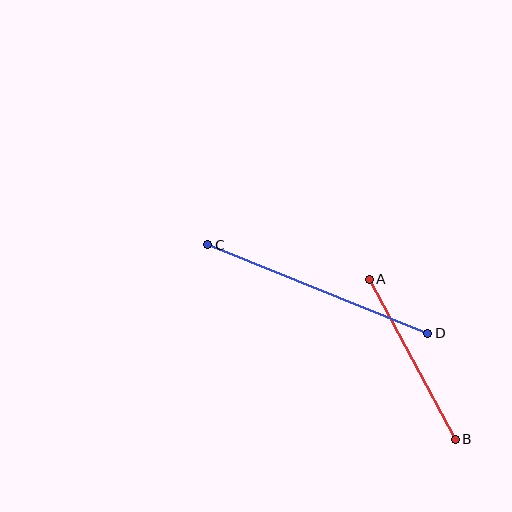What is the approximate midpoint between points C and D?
The midpoint is at approximately (318, 289) pixels.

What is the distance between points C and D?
The distance is approximately 237 pixels.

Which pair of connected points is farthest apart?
Points C and D are farthest apart.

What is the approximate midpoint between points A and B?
The midpoint is at approximately (412, 359) pixels.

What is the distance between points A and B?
The distance is approximately 182 pixels.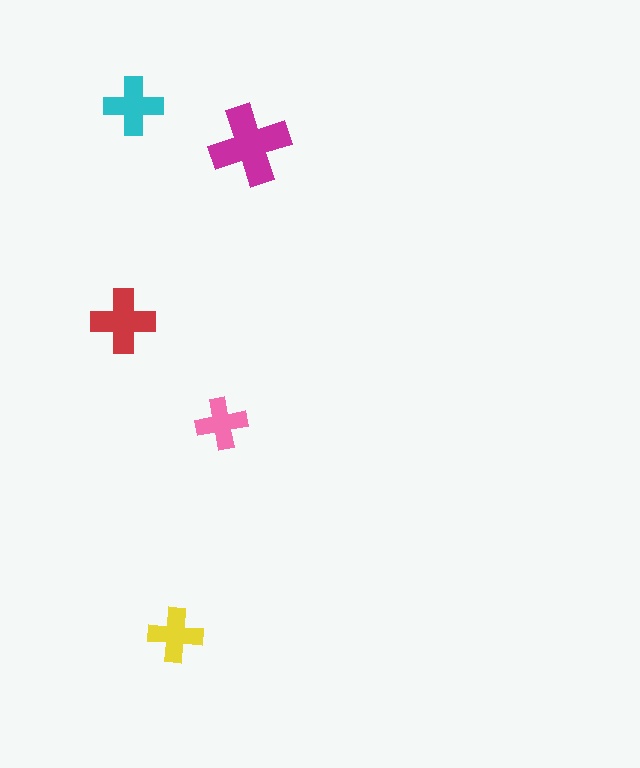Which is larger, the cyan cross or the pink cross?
The cyan one.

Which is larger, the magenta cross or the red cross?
The magenta one.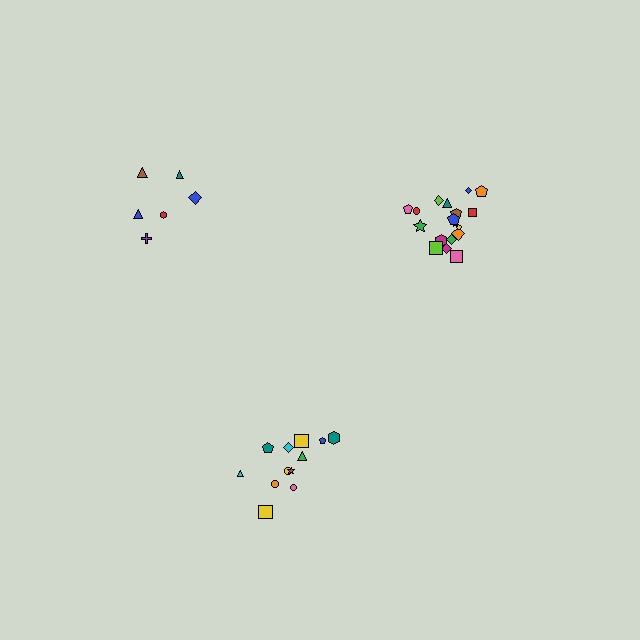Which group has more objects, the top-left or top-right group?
The top-right group.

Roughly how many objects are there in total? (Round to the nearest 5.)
Roughly 35 objects in total.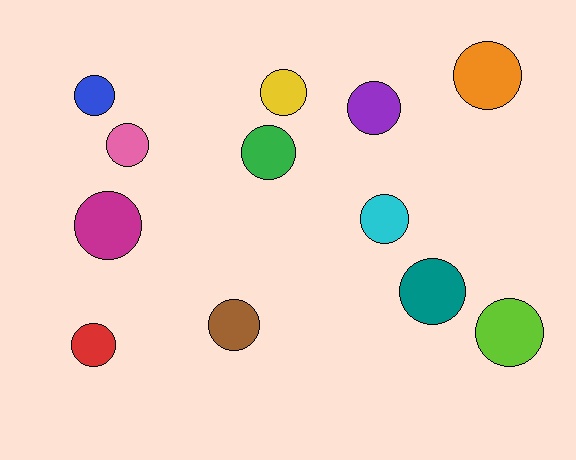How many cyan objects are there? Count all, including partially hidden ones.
There is 1 cyan object.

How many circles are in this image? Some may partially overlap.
There are 12 circles.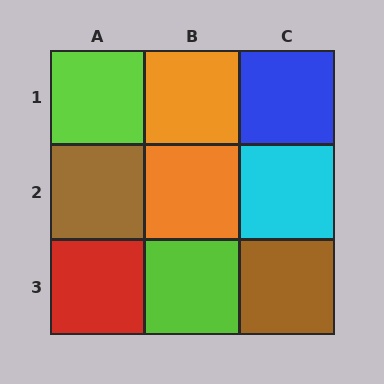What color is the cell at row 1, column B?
Orange.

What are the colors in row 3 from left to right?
Red, lime, brown.